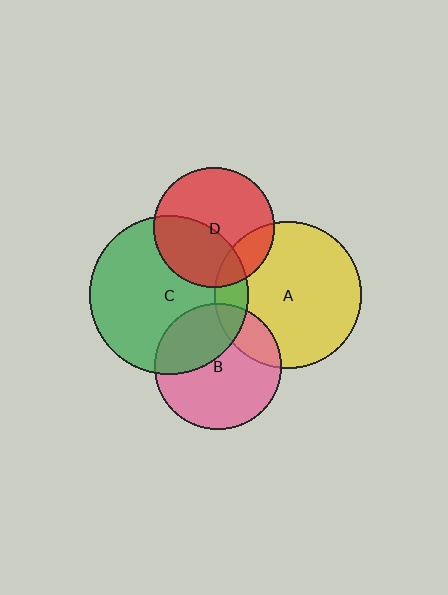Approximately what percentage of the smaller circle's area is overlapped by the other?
Approximately 40%.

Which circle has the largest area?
Circle C (green).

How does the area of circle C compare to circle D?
Approximately 1.7 times.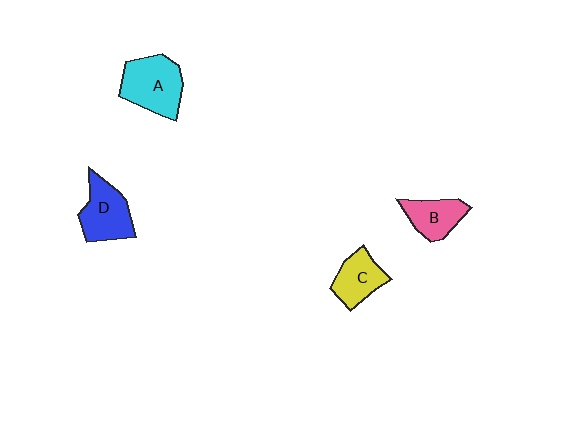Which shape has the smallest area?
Shape B (pink).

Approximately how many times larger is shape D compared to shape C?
Approximately 1.3 times.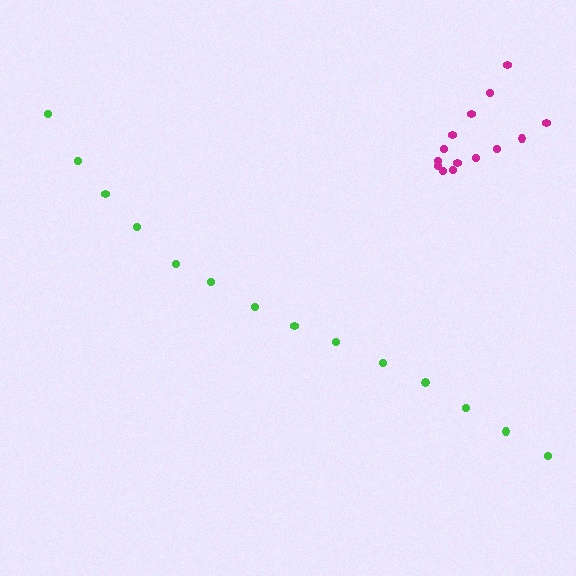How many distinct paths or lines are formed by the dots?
There are 2 distinct paths.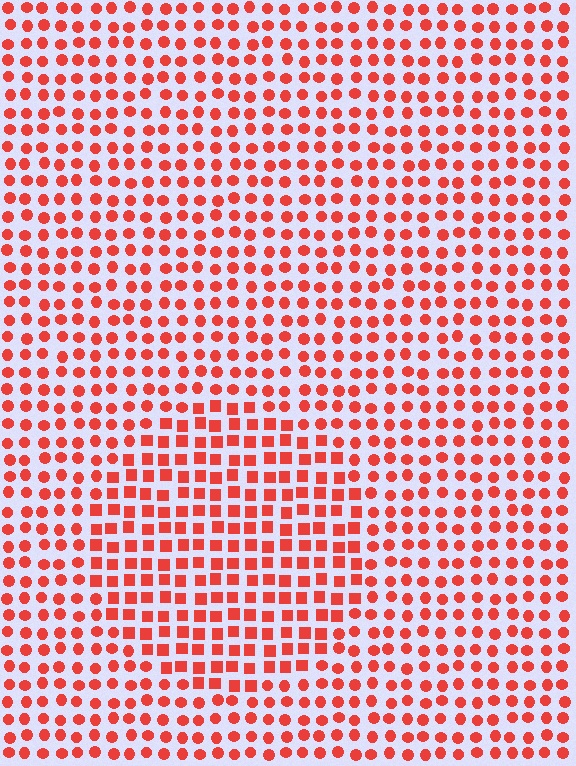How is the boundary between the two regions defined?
The boundary is defined by a change in element shape: squares inside vs. circles outside. All elements share the same color and spacing.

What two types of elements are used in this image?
The image uses squares inside the circle region and circles outside it.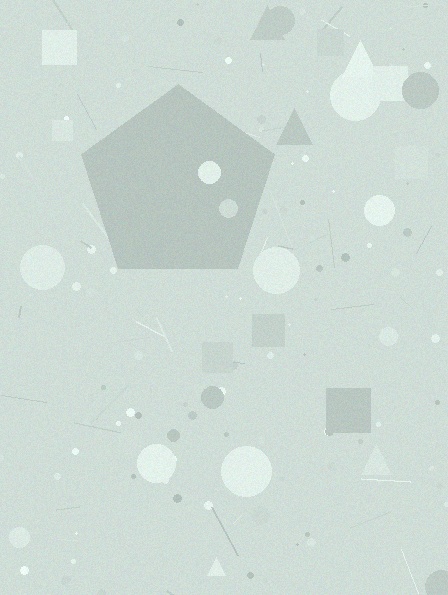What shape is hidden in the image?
A pentagon is hidden in the image.